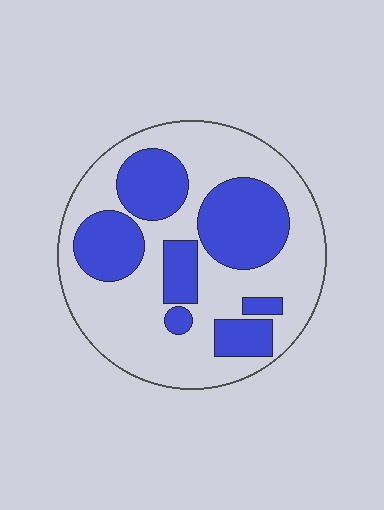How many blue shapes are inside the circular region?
7.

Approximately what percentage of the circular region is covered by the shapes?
Approximately 35%.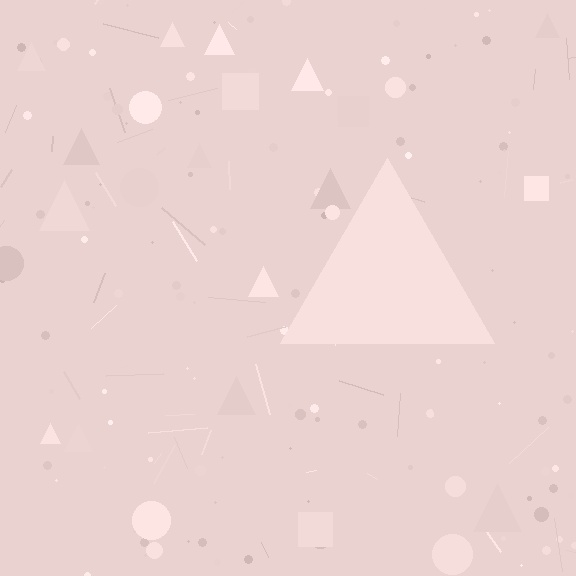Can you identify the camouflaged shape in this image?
The camouflaged shape is a triangle.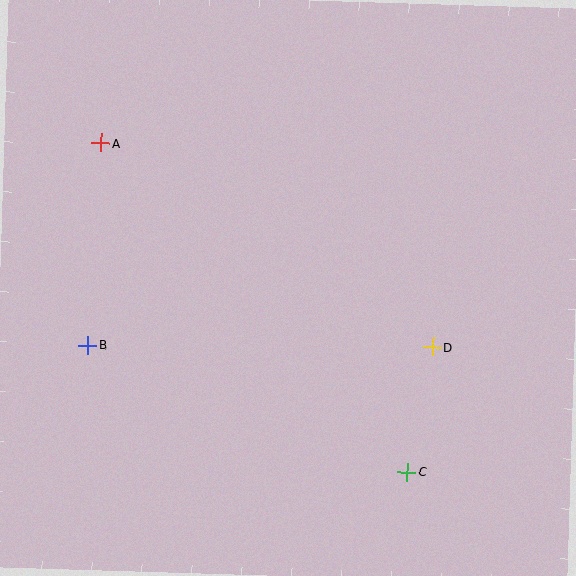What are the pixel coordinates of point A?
Point A is at (101, 143).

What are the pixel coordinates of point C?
Point C is at (407, 472).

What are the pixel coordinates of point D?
Point D is at (432, 347).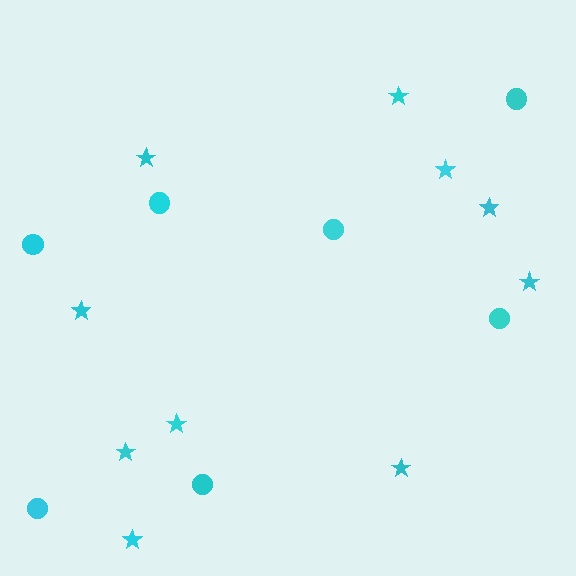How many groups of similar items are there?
There are 2 groups: one group of stars (10) and one group of circles (7).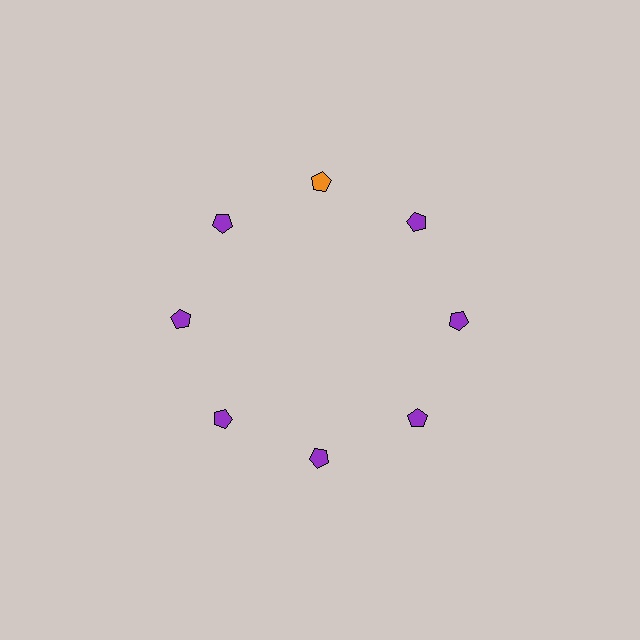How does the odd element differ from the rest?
It has a different color: orange instead of purple.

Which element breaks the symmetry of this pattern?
The orange pentagon at roughly the 12 o'clock position breaks the symmetry. All other shapes are purple pentagons.